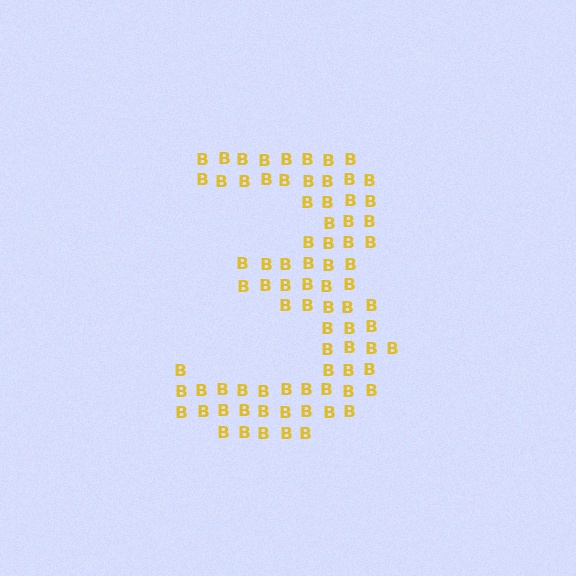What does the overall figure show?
The overall figure shows the digit 3.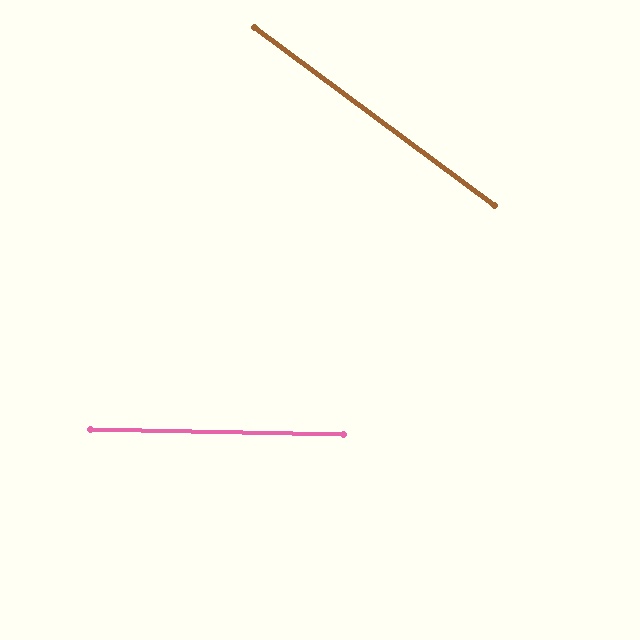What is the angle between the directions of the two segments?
Approximately 35 degrees.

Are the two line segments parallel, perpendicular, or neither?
Neither parallel nor perpendicular — they differ by about 35°.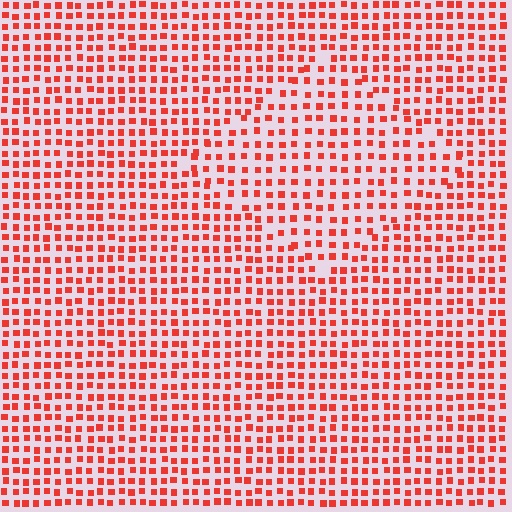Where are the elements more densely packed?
The elements are more densely packed outside the diamond boundary.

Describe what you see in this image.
The image contains small red elements arranged at two different densities. A diamond-shaped region is visible where the elements are less densely packed than the surrounding area.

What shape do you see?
I see a diamond.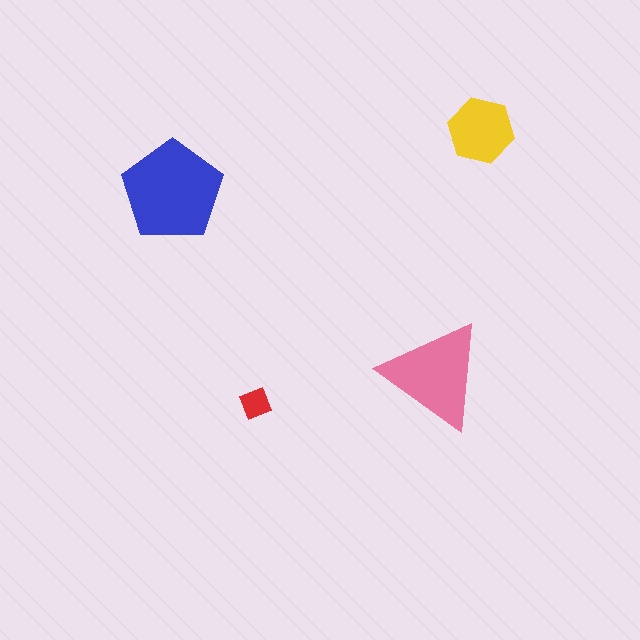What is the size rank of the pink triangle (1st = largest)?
2nd.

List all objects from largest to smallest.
The blue pentagon, the pink triangle, the yellow hexagon, the red square.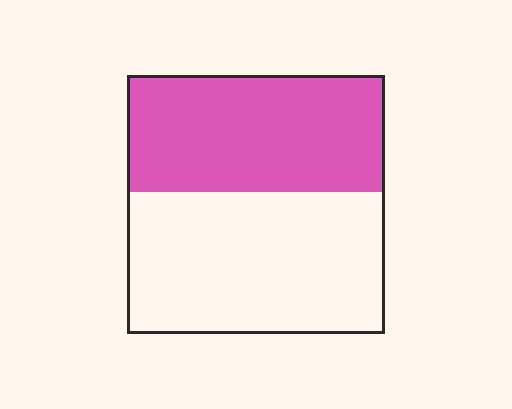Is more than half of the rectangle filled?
No.